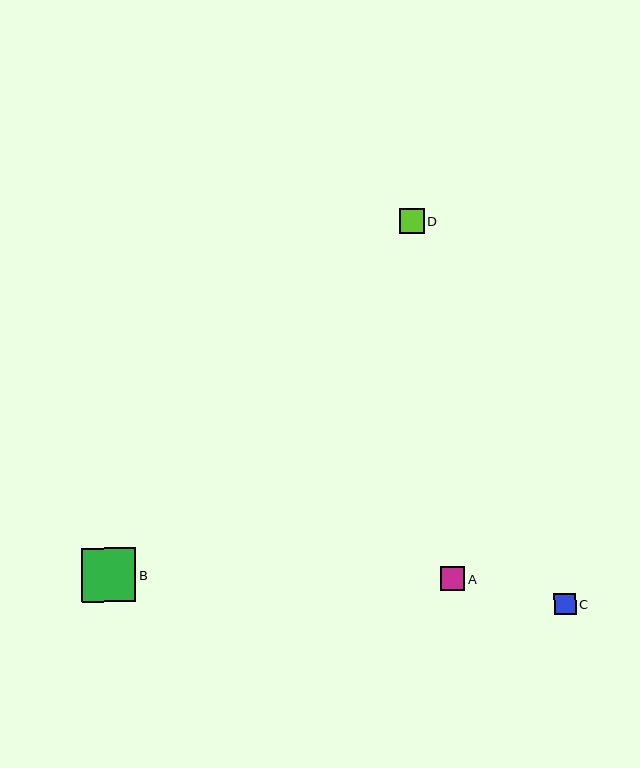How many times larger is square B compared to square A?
Square B is approximately 2.2 times the size of square A.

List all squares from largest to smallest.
From largest to smallest: B, D, A, C.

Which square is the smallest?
Square C is the smallest with a size of approximately 22 pixels.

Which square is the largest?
Square B is the largest with a size of approximately 54 pixels.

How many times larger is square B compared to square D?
Square B is approximately 2.2 times the size of square D.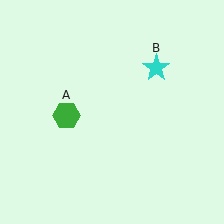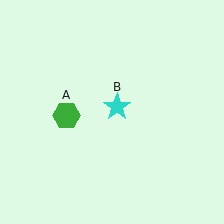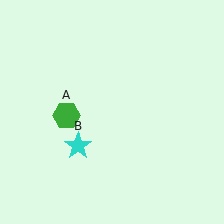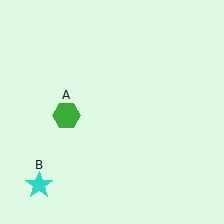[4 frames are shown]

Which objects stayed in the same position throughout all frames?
Green hexagon (object A) remained stationary.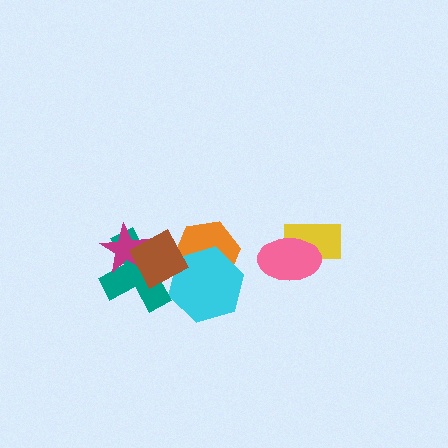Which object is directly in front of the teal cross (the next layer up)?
The magenta star is directly in front of the teal cross.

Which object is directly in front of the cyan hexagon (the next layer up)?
The teal cross is directly in front of the cyan hexagon.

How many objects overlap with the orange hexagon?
2 objects overlap with the orange hexagon.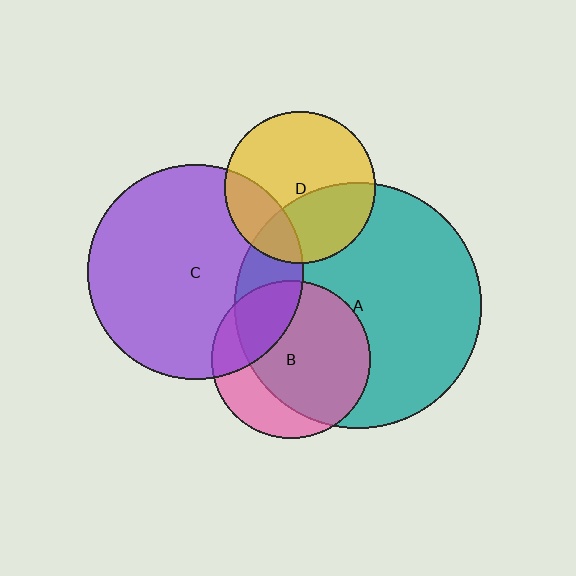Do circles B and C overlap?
Yes.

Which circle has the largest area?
Circle A (teal).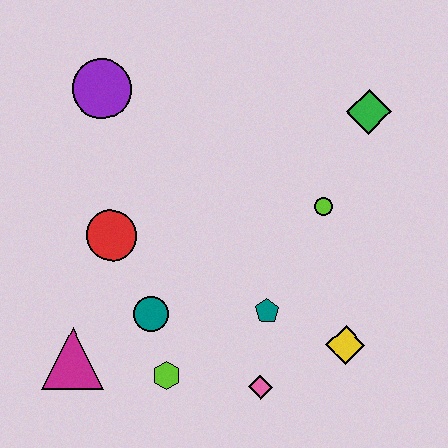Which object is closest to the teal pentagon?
The pink diamond is closest to the teal pentagon.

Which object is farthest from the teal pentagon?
The purple circle is farthest from the teal pentagon.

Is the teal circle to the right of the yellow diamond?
No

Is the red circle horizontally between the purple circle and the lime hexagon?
Yes